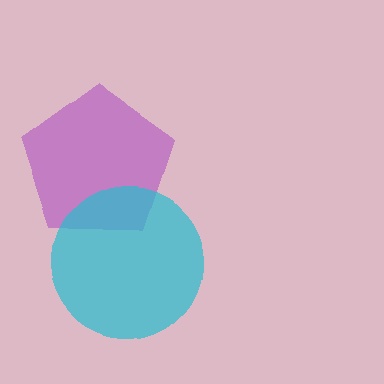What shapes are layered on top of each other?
The layered shapes are: a purple pentagon, a cyan circle.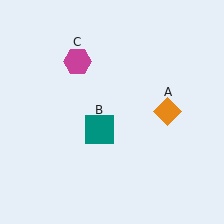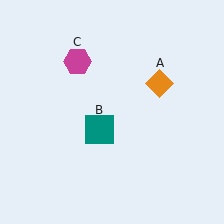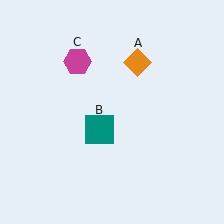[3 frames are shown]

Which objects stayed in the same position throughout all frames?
Teal square (object B) and magenta hexagon (object C) remained stationary.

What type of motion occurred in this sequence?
The orange diamond (object A) rotated counterclockwise around the center of the scene.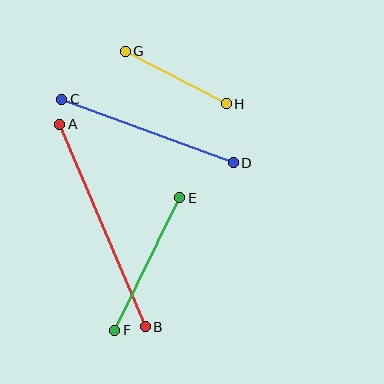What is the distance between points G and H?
The distance is approximately 114 pixels.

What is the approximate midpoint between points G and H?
The midpoint is at approximately (176, 78) pixels.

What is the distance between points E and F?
The distance is approximately 148 pixels.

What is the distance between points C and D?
The distance is approximately 183 pixels.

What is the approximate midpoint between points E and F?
The midpoint is at approximately (147, 264) pixels.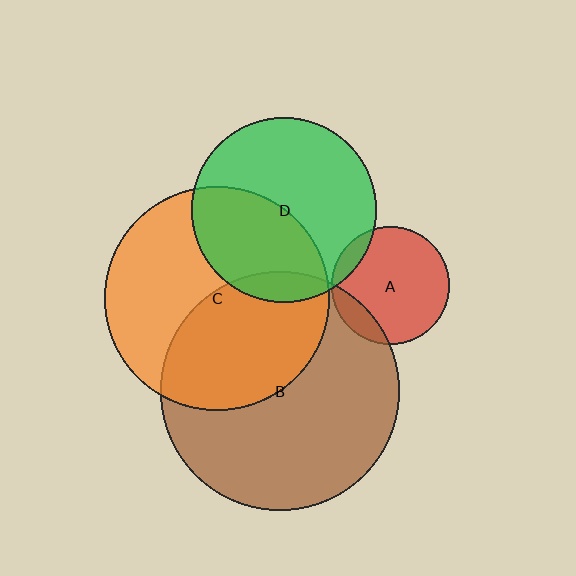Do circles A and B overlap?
Yes.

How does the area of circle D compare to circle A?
Approximately 2.5 times.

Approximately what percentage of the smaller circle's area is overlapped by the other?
Approximately 15%.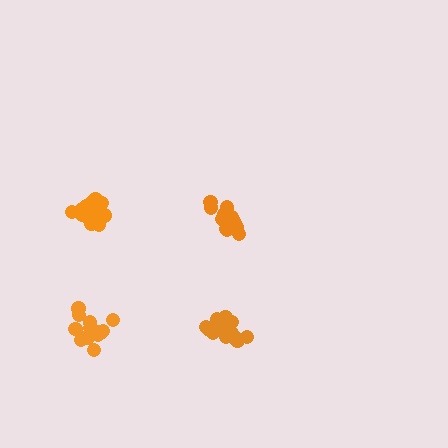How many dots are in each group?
Group 1: 18 dots, Group 2: 15 dots, Group 3: 18 dots, Group 4: 15 dots (66 total).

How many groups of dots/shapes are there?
There are 4 groups.